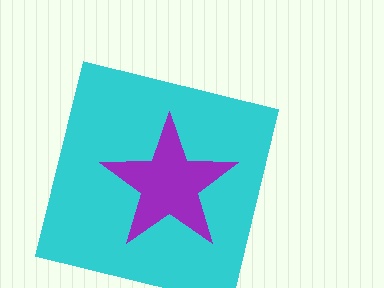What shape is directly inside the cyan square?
The purple star.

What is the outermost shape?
The cyan square.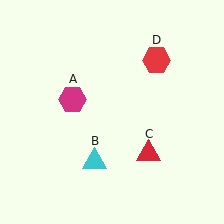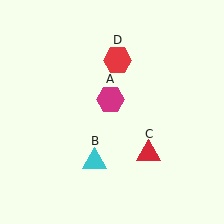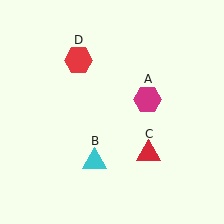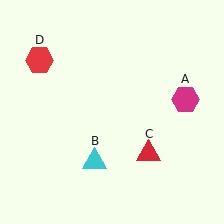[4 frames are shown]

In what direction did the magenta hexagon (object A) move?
The magenta hexagon (object A) moved right.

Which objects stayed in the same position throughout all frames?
Cyan triangle (object B) and red triangle (object C) remained stationary.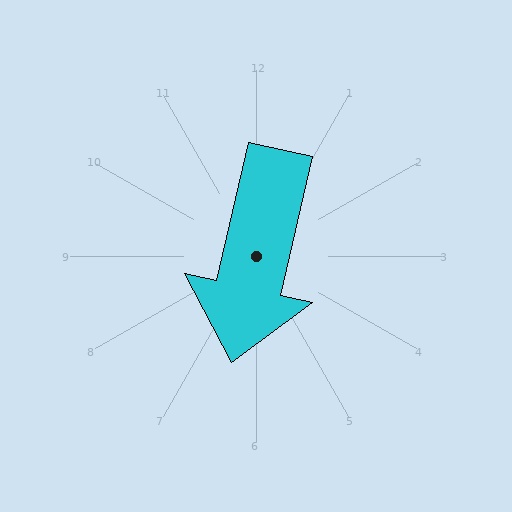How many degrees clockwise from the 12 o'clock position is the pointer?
Approximately 193 degrees.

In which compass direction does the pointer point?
South.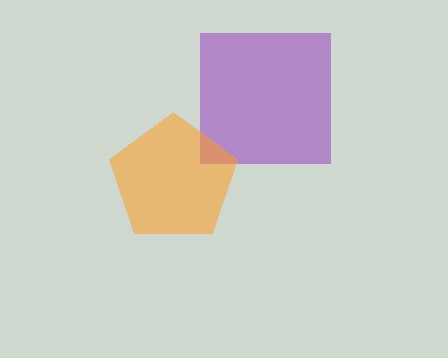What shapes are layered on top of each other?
The layered shapes are: a purple square, an orange pentagon.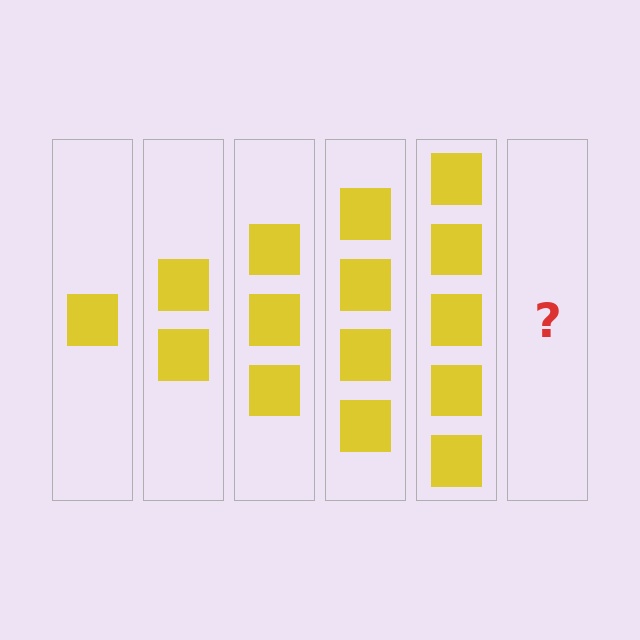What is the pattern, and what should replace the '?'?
The pattern is that each step adds one more square. The '?' should be 6 squares.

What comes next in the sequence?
The next element should be 6 squares.